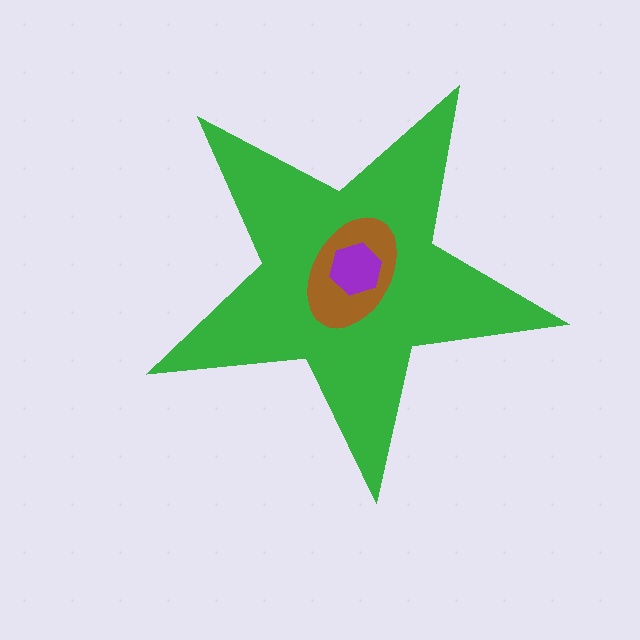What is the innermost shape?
The purple hexagon.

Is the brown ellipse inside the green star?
Yes.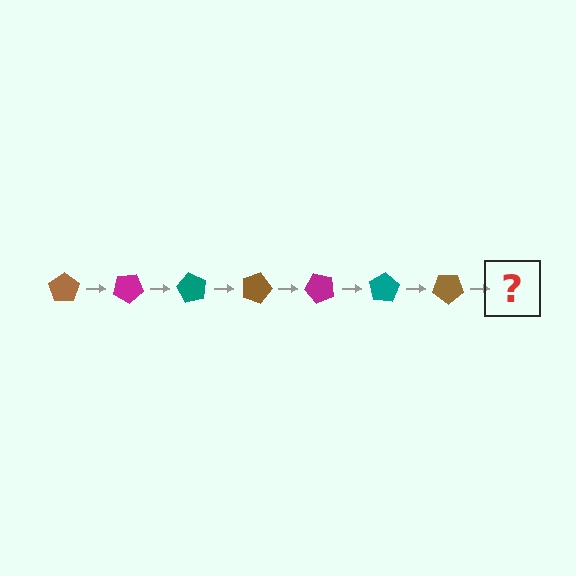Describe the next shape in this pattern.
It should be a magenta pentagon, rotated 210 degrees from the start.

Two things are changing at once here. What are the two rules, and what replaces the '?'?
The two rules are that it rotates 30 degrees each step and the color cycles through brown, magenta, and teal. The '?' should be a magenta pentagon, rotated 210 degrees from the start.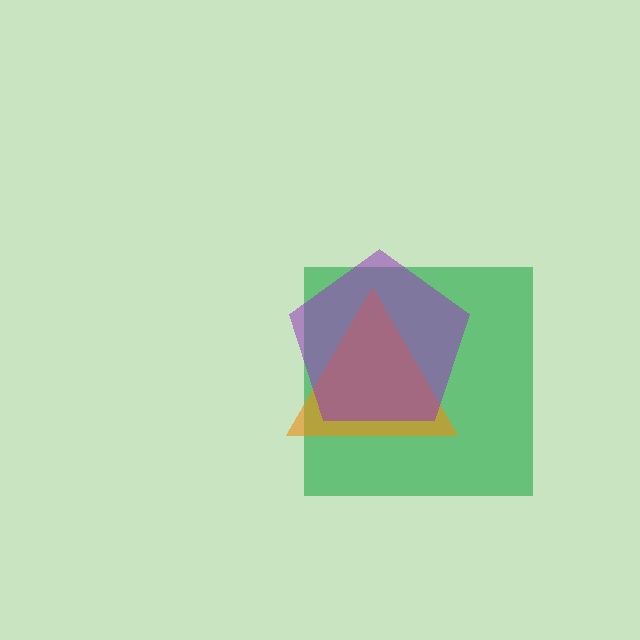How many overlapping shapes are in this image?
There are 3 overlapping shapes in the image.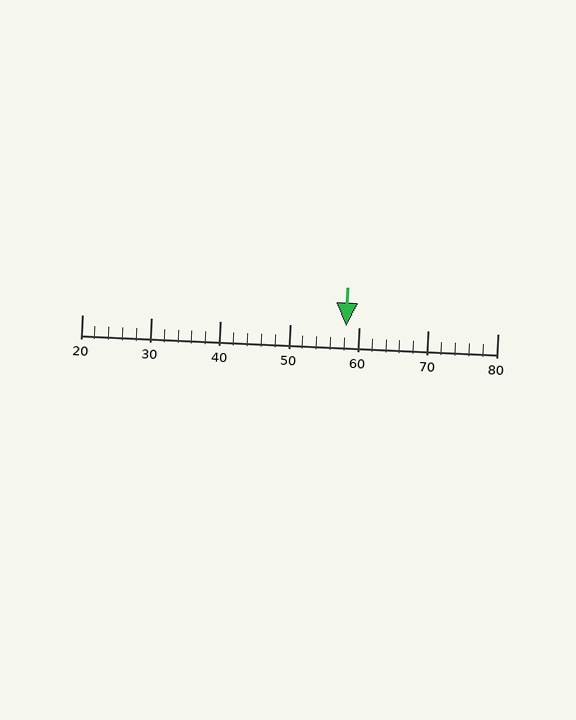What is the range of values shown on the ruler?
The ruler shows values from 20 to 80.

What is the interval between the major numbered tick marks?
The major tick marks are spaced 10 units apart.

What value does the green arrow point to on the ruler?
The green arrow points to approximately 58.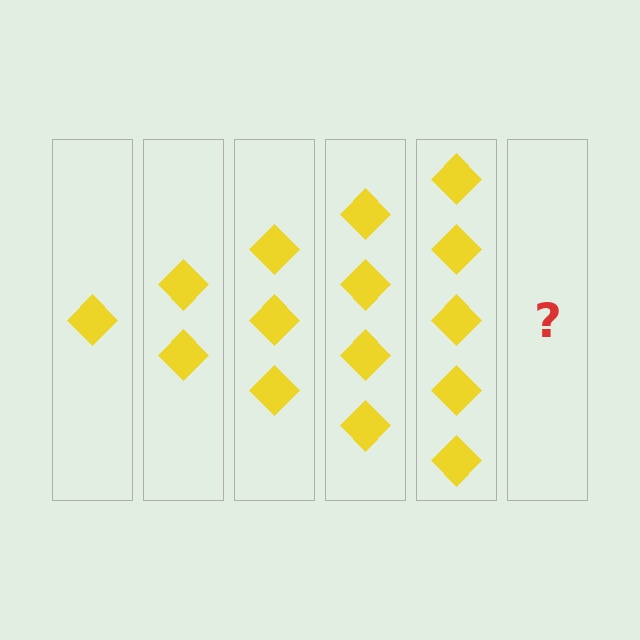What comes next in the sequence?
The next element should be 6 diamonds.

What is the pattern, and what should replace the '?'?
The pattern is that each step adds one more diamond. The '?' should be 6 diamonds.